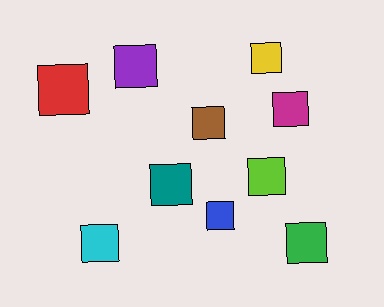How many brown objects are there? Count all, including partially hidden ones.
There is 1 brown object.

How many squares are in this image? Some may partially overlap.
There are 10 squares.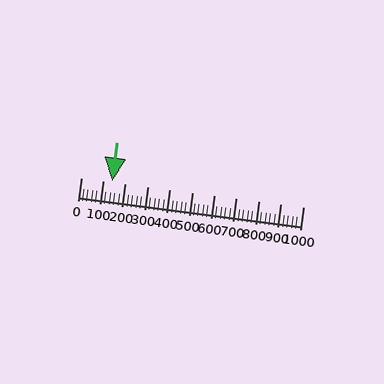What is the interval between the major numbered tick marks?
The major tick marks are spaced 100 units apart.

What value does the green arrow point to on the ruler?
The green arrow points to approximately 139.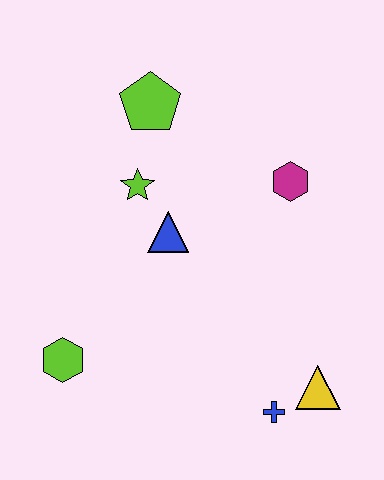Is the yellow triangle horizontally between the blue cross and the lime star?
No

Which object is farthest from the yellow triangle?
The lime pentagon is farthest from the yellow triangle.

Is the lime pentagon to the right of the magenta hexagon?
No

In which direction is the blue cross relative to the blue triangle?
The blue cross is below the blue triangle.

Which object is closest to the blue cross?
The yellow triangle is closest to the blue cross.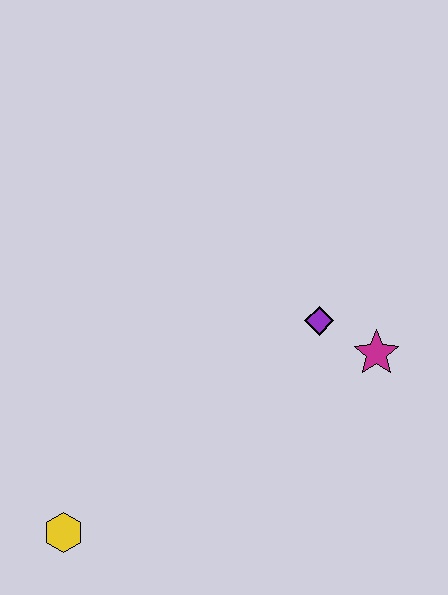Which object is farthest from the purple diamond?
The yellow hexagon is farthest from the purple diamond.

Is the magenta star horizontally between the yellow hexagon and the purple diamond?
No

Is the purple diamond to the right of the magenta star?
No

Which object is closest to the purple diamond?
The magenta star is closest to the purple diamond.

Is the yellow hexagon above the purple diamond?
No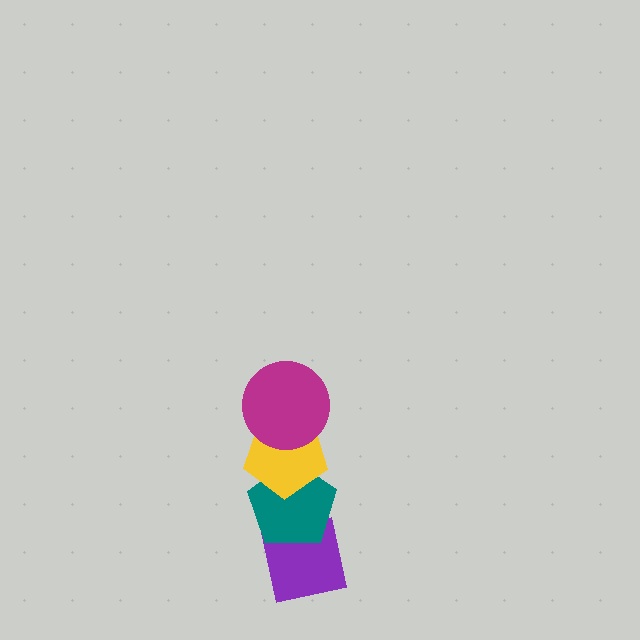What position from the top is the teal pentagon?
The teal pentagon is 3rd from the top.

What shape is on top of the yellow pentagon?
The magenta circle is on top of the yellow pentagon.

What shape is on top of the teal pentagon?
The yellow pentagon is on top of the teal pentagon.